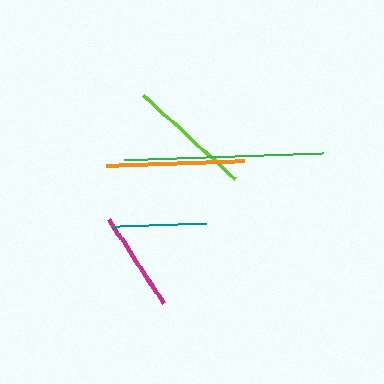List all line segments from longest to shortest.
From longest to shortest: green, orange, lime, magenta, teal.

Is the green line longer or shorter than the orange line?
The green line is longer than the orange line.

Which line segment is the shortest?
The teal line is the shortest at approximately 95 pixels.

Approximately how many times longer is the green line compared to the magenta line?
The green line is approximately 2.0 times the length of the magenta line.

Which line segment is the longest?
The green line is the longest at approximately 199 pixels.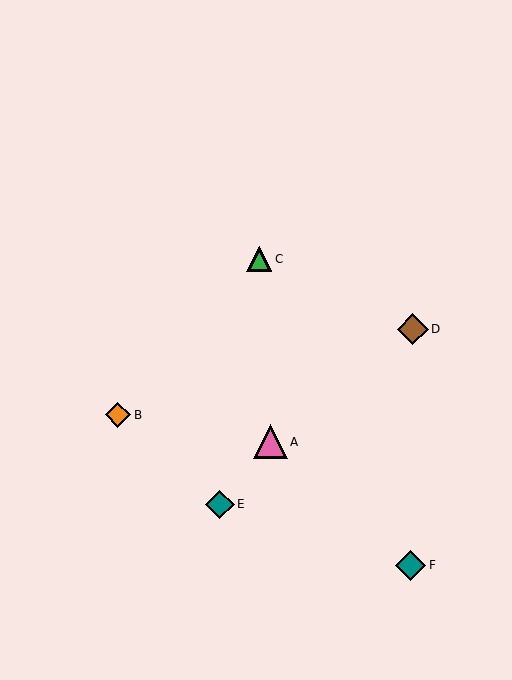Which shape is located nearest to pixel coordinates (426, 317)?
The brown diamond (labeled D) at (413, 329) is nearest to that location.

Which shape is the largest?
The pink triangle (labeled A) is the largest.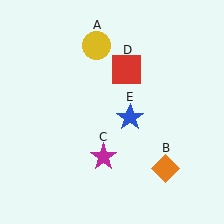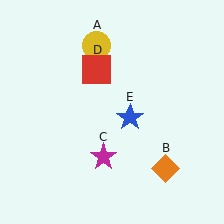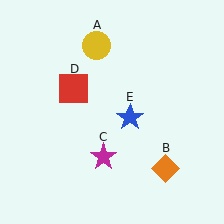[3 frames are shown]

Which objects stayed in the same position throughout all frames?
Yellow circle (object A) and orange diamond (object B) and magenta star (object C) and blue star (object E) remained stationary.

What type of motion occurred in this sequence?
The red square (object D) rotated counterclockwise around the center of the scene.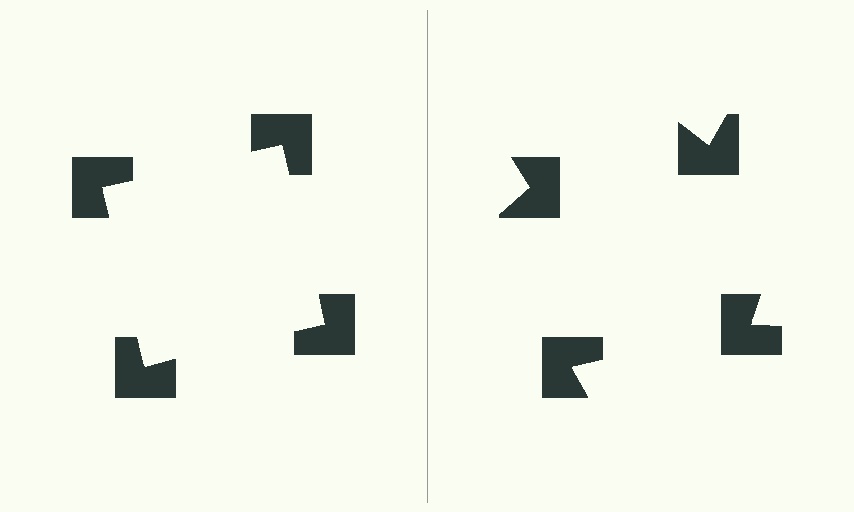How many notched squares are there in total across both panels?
8 — 4 on each side.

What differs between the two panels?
The notched squares are positioned identically on both sides; only the wedge orientations differ. On the left they align to a square; on the right they are misaligned.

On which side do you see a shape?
An illusory square appears on the left side. On the right side the wedge cuts are rotated, so no coherent shape forms.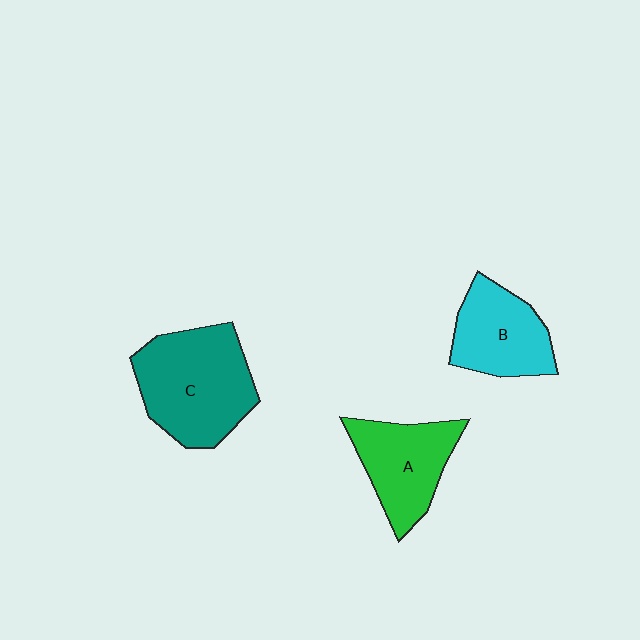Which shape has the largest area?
Shape C (teal).